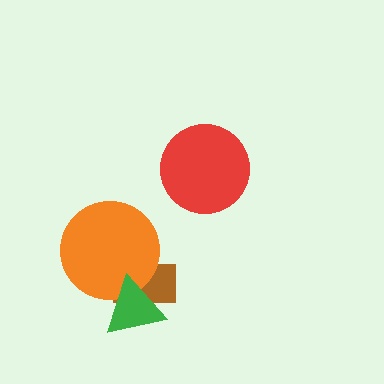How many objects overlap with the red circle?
0 objects overlap with the red circle.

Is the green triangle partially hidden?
No, no other shape covers it.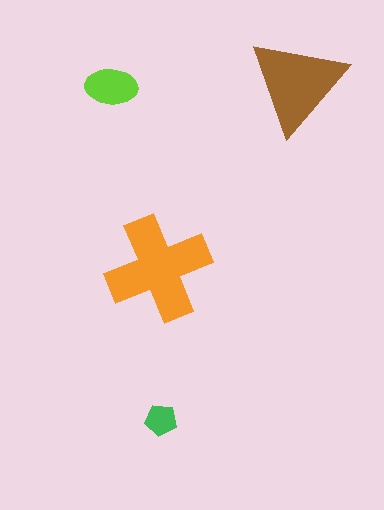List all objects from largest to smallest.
The orange cross, the brown triangle, the lime ellipse, the green pentagon.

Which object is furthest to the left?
The lime ellipse is leftmost.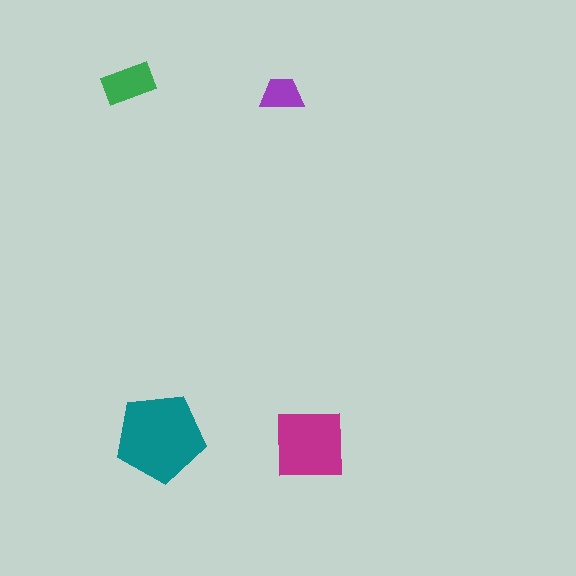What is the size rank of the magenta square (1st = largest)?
2nd.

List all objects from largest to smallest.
The teal pentagon, the magenta square, the green rectangle, the purple trapezoid.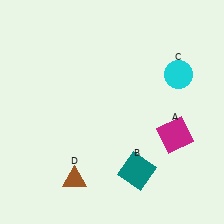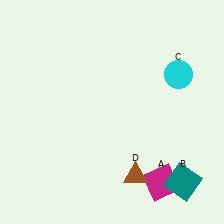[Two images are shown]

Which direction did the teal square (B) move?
The teal square (B) moved right.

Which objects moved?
The objects that moved are: the magenta square (A), the teal square (B), the brown triangle (D).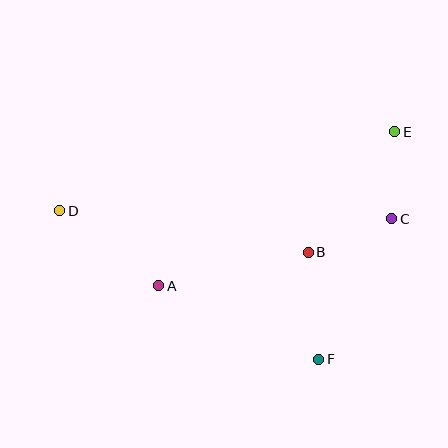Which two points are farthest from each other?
Points D and E are farthest from each other.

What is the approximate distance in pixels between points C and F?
The distance between C and F is approximately 158 pixels.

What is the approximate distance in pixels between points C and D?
The distance between C and D is approximately 332 pixels.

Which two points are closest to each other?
Points C and E are closest to each other.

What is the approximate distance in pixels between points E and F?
The distance between E and F is approximately 240 pixels.